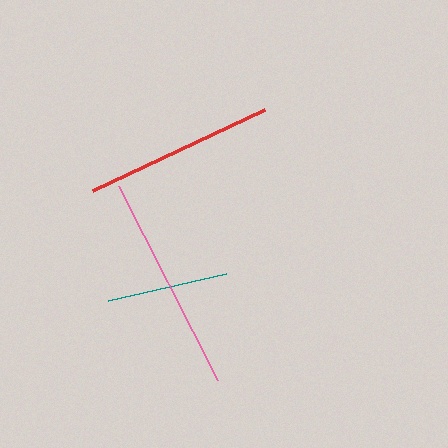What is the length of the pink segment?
The pink segment is approximately 218 pixels long.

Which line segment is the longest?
The pink line is the longest at approximately 218 pixels.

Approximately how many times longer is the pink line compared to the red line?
The pink line is approximately 1.2 times the length of the red line.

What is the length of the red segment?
The red segment is approximately 189 pixels long.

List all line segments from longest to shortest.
From longest to shortest: pink, red, teal.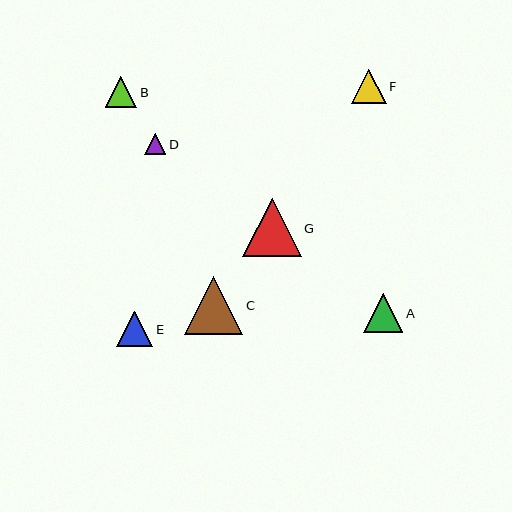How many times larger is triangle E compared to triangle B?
Triangle E is approximately 1.1 times the size of triangle B.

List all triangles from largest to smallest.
From largest to smallest: G, C, A, E, F, B, D.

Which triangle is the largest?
Triangle G is the largest with a size of approximately 58 pixels.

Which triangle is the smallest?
Triangle D is the smallest with a size of approximately 21 pixels.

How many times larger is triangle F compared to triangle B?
Triangle F is approximately 1.1 times the size of triangle B.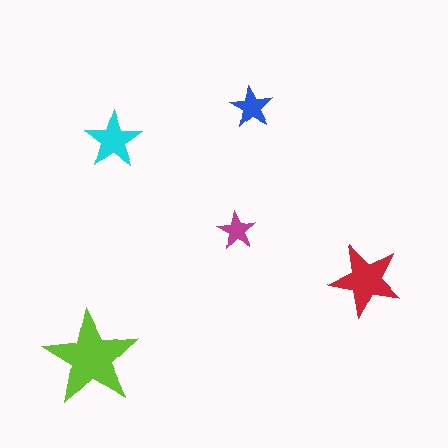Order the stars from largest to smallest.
the lime one, the red one, the cyan one, the blue one, the magenta one.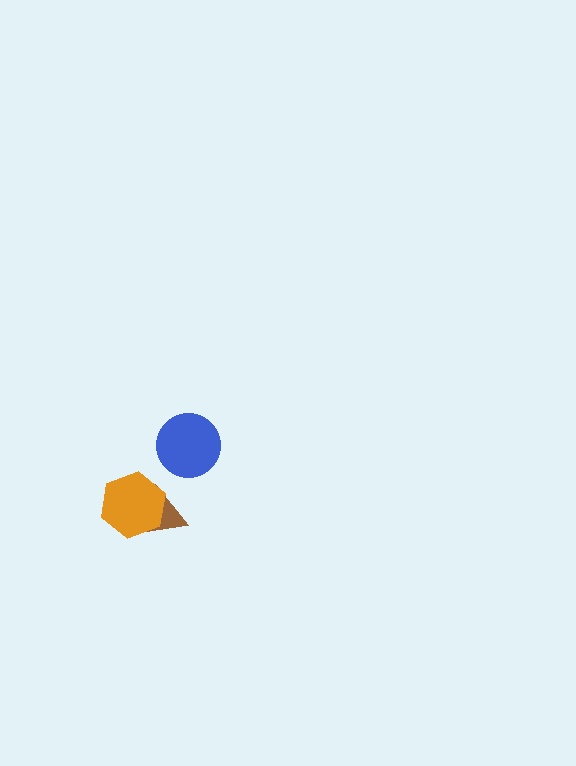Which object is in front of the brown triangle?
The orange hexagon is in front of the brown triangle.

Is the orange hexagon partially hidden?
No, no other shape covers it.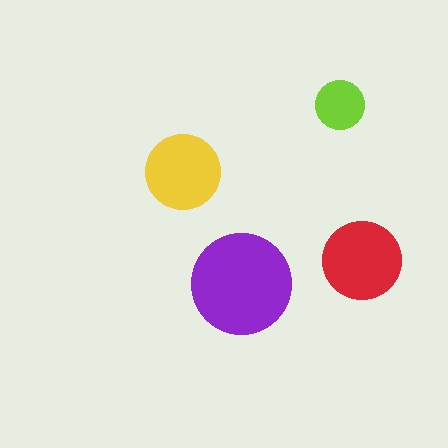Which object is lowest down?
The purple circle is bottommost.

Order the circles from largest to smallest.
the purple one, the red one, the yellow one, the lime one.